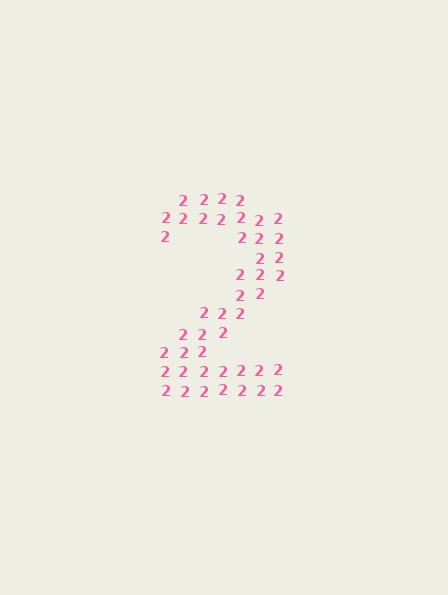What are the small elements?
The small elements are digit 2's.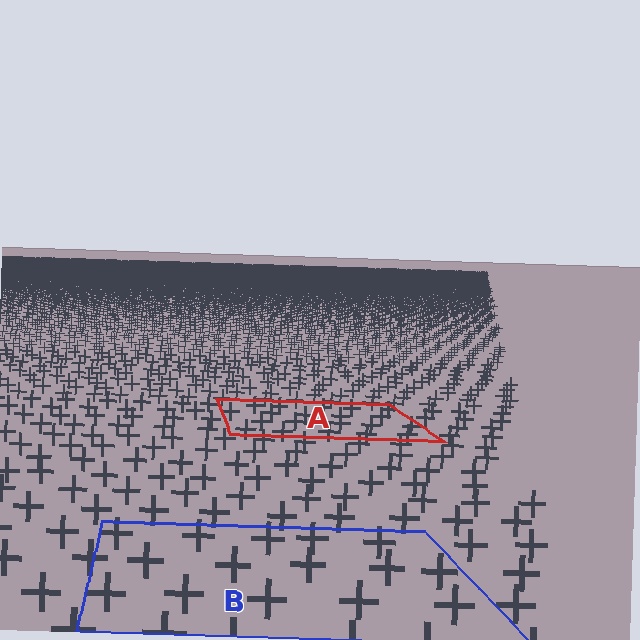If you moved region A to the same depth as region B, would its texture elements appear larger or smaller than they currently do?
They would appear larger. At a closer depth, the same texture elements are projected at a bigger on-screen size.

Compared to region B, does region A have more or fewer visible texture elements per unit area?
Region A has more texture elements per unit area — they are packed more densely because it is farther away.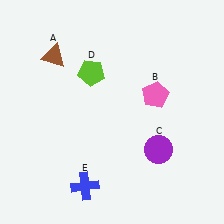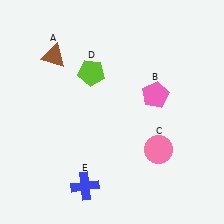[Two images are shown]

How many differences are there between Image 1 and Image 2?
There is 1 difference between the two images.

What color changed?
The circle (C) changed from purple in Image 1 to pink in Image 2.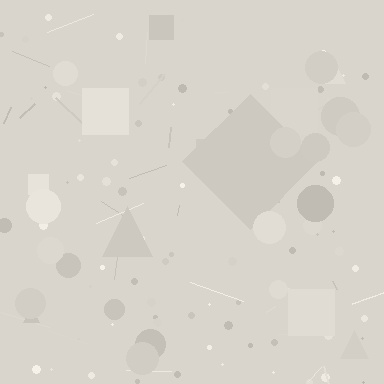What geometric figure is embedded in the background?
A diamond is embedded in the background.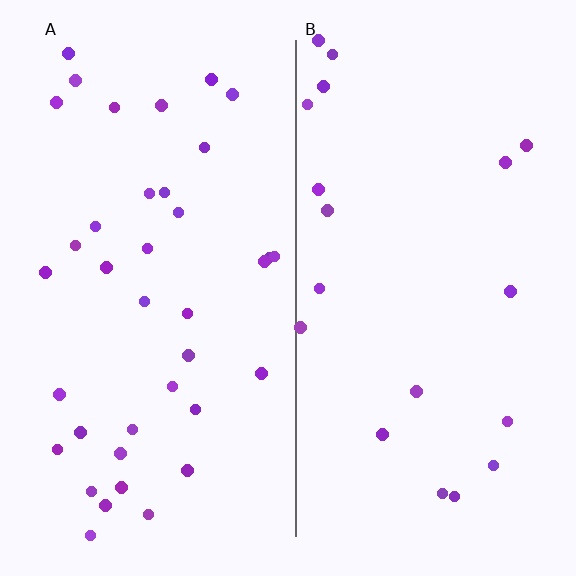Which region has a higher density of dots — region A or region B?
A (the left).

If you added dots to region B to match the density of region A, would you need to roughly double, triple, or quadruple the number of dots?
Approximately double.